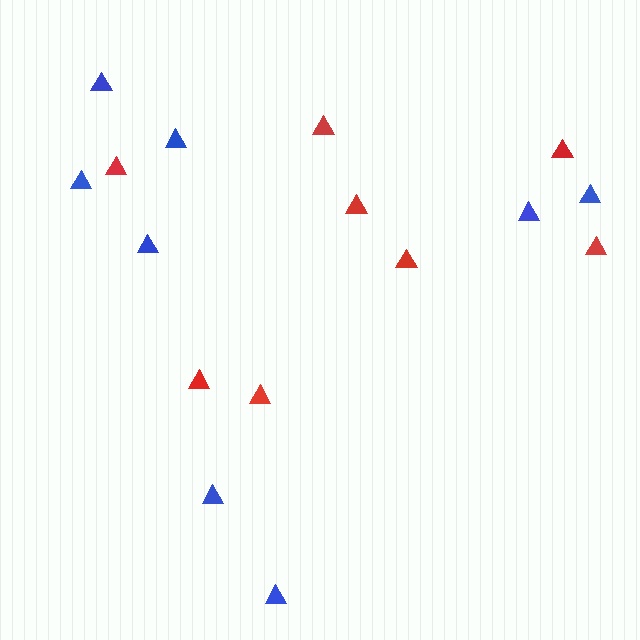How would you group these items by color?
There are 2 groups: one group of red triangles (8) and one group of blue triangles (8).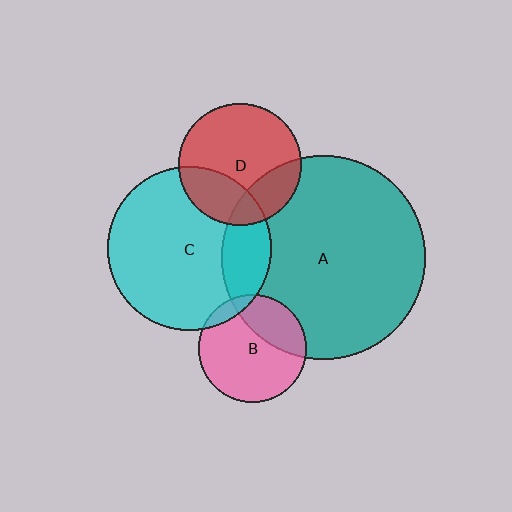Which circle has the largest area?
Circle A (teal).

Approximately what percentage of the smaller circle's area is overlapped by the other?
Approximately 20%.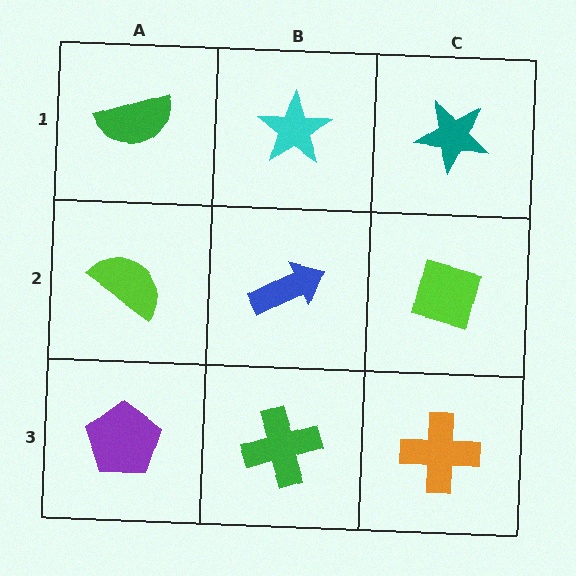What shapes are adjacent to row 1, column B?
A blue arrow (row 2, column B), a green semicircle (row 1, column A), a teal star (row 1, column C).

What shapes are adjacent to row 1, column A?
A lime semicircle (row 2, column A), a cyan star (row 1, column B).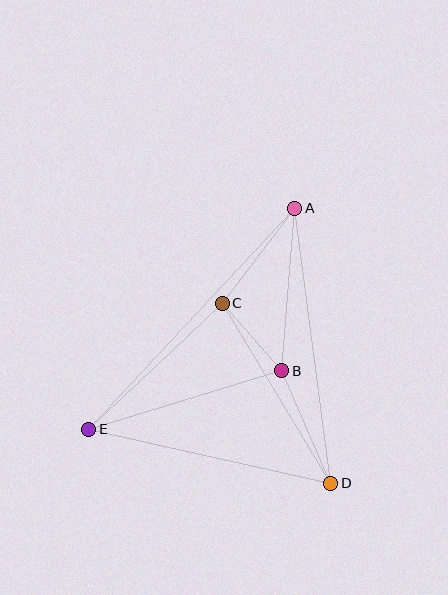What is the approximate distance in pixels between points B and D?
The distance between B and D is approximately 123 pixels.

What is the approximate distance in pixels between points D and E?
The distance between D and E is approximately 248 pixels.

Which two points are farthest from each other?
Points A and E are farthest from each other.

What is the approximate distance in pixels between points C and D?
The distance between C and D is approximately 210 pixels.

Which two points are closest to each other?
Points B and C are closest to each other.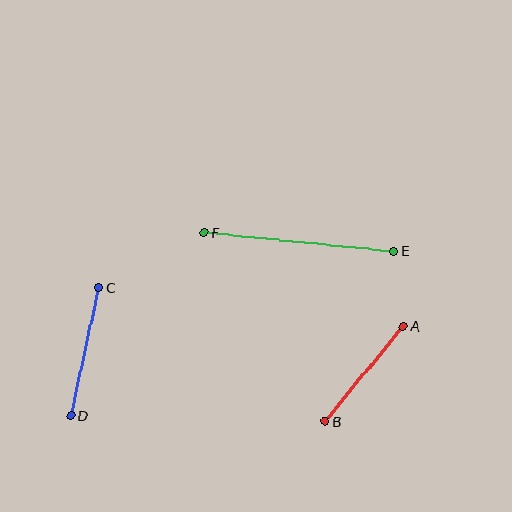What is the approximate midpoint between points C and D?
The midpoint is at approximately (85, 352) pixels.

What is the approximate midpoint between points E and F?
The midpoint is at approximately (299, 242) pixels.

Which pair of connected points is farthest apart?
Points E and F are farthest apart.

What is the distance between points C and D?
The distance is approximately 131 pixels.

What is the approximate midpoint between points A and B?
The midpoint is at approximately (364, 374) pixels.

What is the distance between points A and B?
The distance is approximately 123 pixels.